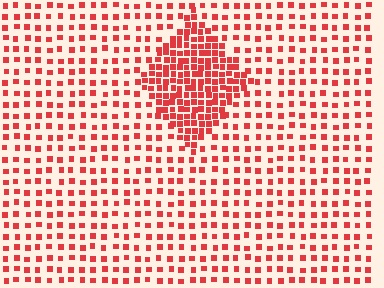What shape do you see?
I see a diamond.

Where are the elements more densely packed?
The elements are more densely packed inside the diamond boundary.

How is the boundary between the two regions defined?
The boundary is defined by a change in element density (approximately 2.4x ratio). All elements are the same color, size, and shape.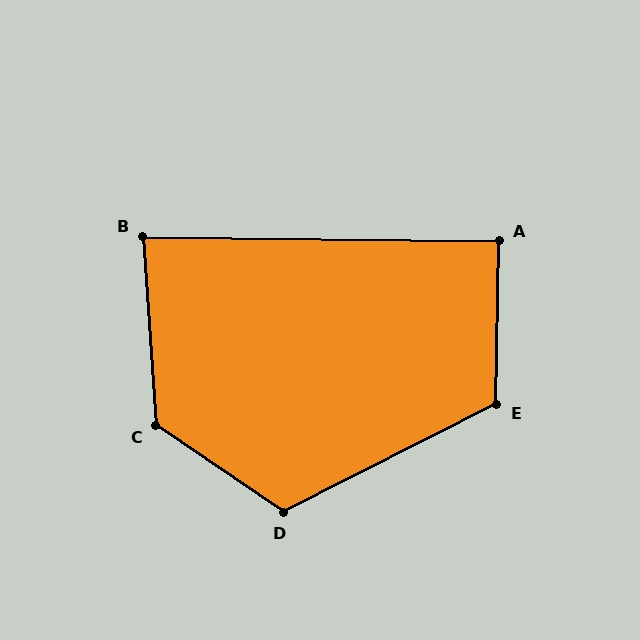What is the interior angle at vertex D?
Approximately 119 degrees (obtuse).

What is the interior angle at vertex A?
Approximately 90 degrees (approximately right).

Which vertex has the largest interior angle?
C, at approximately 128 degrees.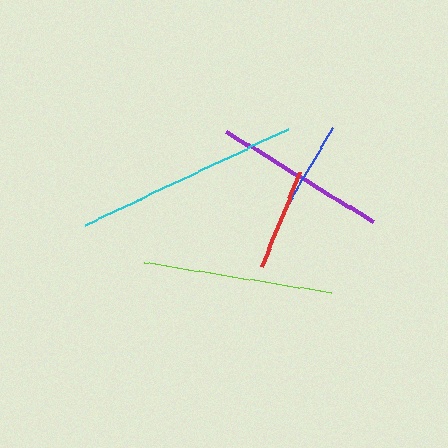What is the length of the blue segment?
The blue segment is approximately 103 pixels long.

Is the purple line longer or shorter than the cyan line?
The cyan line is longer than the purple line.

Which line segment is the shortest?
The red line is the shortest at approximately 102 pixels.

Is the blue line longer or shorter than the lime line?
The lime line is longer than the blue line.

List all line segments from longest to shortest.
From longest to shortest: cyan, lime, purple, blue, red.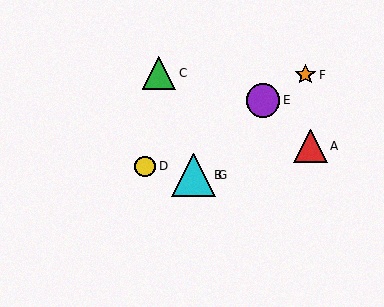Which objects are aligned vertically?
Objects B, G are aligned vertically.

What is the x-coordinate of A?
Object A is at x≈311.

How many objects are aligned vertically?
2 objects (B, G) are aligned vertically.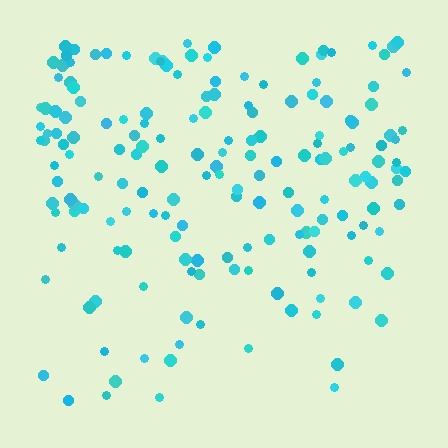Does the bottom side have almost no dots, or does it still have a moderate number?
Still a moderate number, just noticeably fewer than the top.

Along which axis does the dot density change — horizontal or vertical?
Vertical.